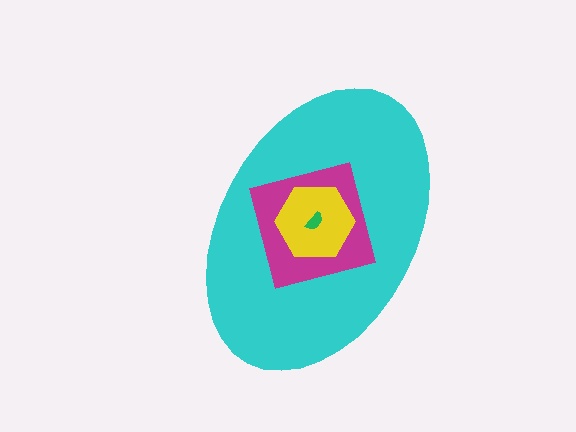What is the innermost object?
The green semicircle.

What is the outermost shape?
The cyan ellipse.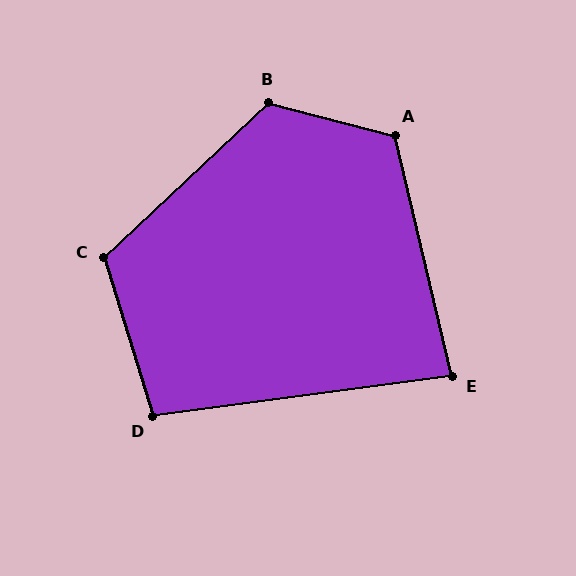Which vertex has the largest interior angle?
B, at approximately 122 degrees.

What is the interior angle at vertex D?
Approximately 99 degrees (obtuse).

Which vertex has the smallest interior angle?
E, at approximately 84 degrees.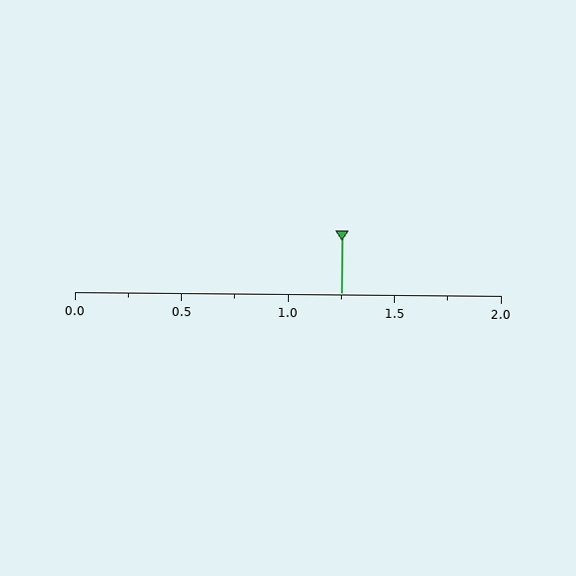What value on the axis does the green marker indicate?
The marker indicates approximately 1.25.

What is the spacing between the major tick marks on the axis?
The major ticks are spaced 0.5 apart.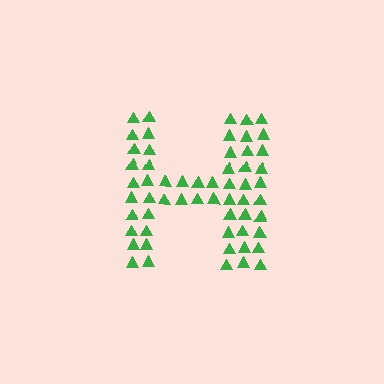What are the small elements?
The small elements are triangles.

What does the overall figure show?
The overall figure shows the letter H.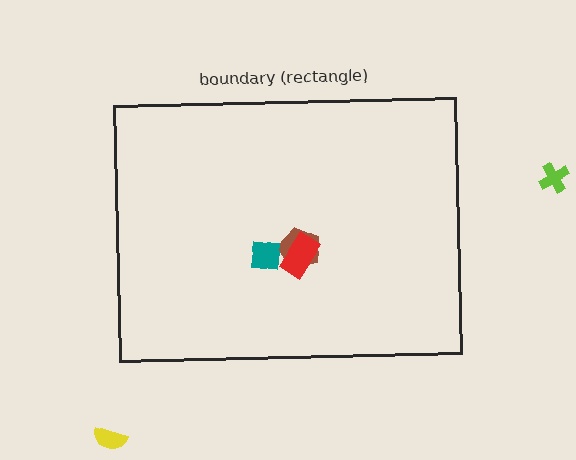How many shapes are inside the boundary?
3 inside, 2 outside.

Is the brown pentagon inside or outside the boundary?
Inside.